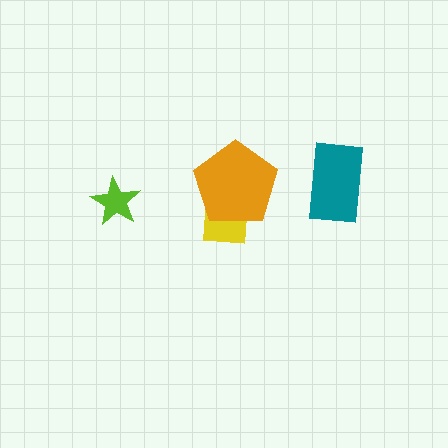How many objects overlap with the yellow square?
1 object overlaps with the yellow square.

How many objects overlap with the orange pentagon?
1 object overlaps with the orange pentagon.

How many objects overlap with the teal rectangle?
0 objects overlap with the teal rectangle.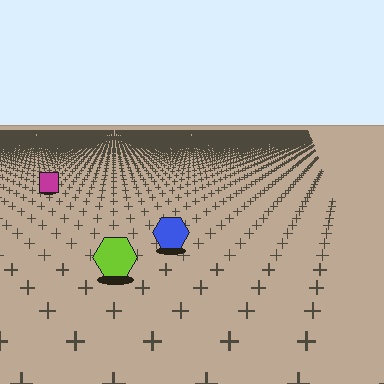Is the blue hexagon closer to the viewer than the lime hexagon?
No. The lime hexagon is closer — you can tell from the texture gradient: the ground texture is coarser near it.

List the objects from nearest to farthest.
From nearest to farthest: the lime hexagon, the blue hexagon, the magenta square.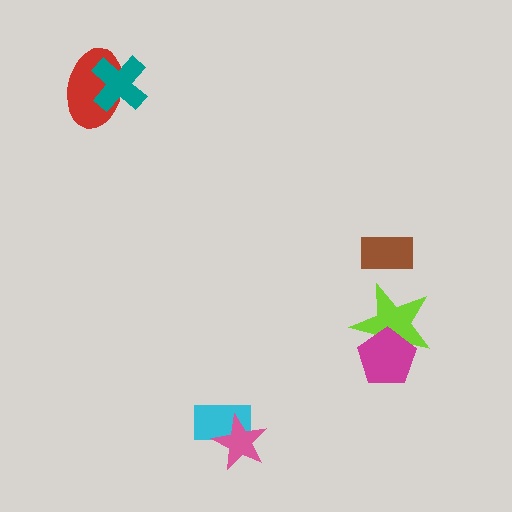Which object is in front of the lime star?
The magenta pentagon is in front of the lime star.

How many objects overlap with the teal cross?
1 object overlaps with the teal cross.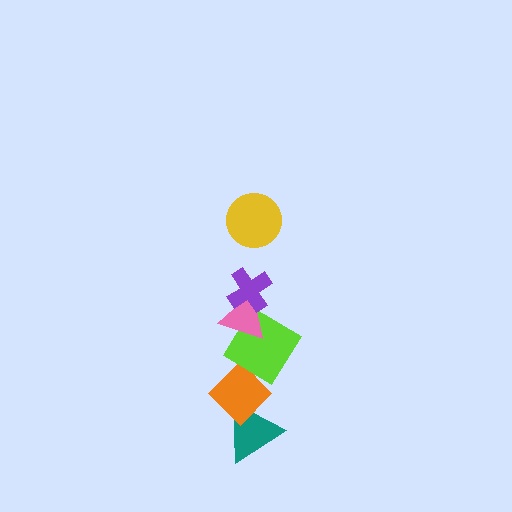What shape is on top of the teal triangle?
The orange diamond is on top of the teal triangle.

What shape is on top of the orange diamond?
The lime diamond is on top of the orange diamond.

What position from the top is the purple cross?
The purple cross is 2nd from the top.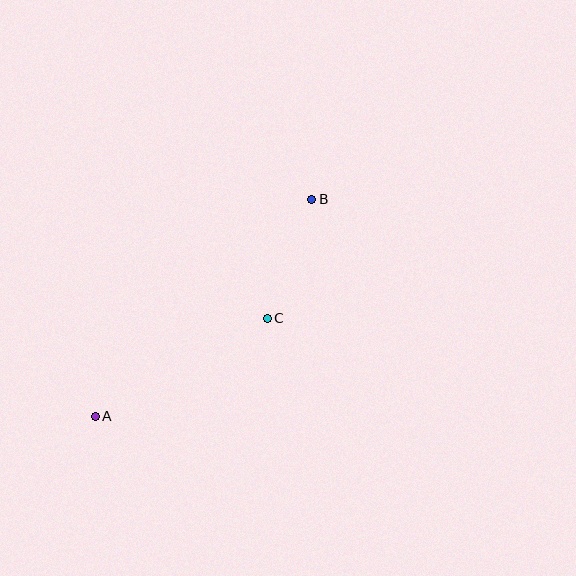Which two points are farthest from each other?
Points A and B are farthest from each other.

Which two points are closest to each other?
Points B and C are closest to each other.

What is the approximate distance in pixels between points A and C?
The distance between A and C is approximately 198 pixels.